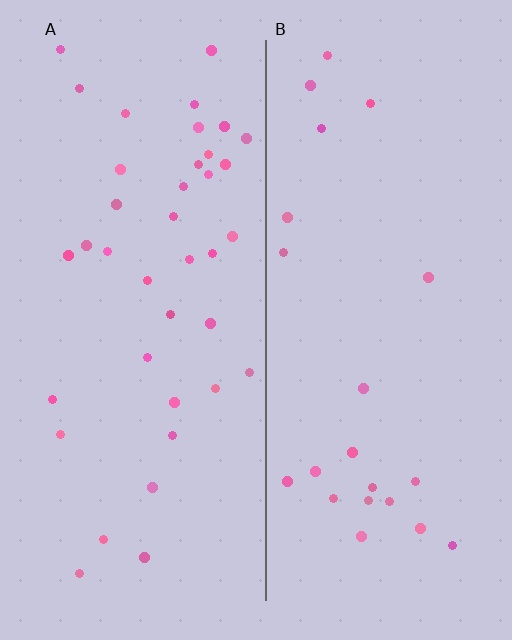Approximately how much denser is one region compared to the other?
Approximately 1.7× — region A over region B.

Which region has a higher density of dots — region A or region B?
A (the left).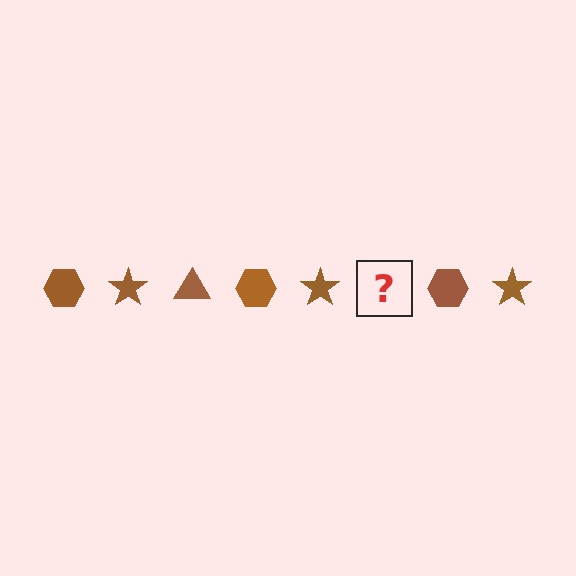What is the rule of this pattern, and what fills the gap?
The rule is that the pattern cycles through hexagon, star, triangle shapes in brown. The gap should be filled with a brown triangle.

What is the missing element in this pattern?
The missing element is a brown triangle.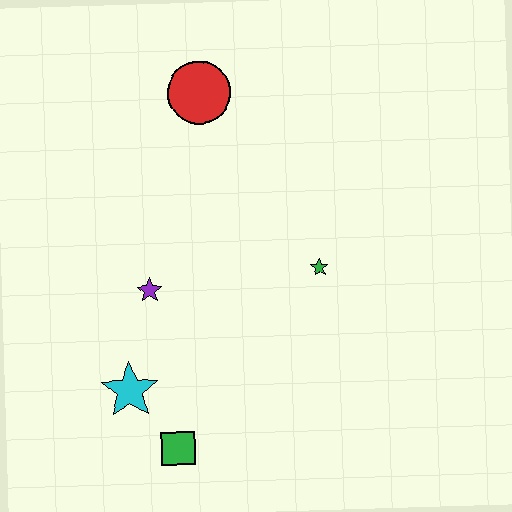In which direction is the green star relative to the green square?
The green star is above the green square.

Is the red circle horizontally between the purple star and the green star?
Yes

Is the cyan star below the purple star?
Yes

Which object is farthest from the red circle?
The green square is farthest from the red circle.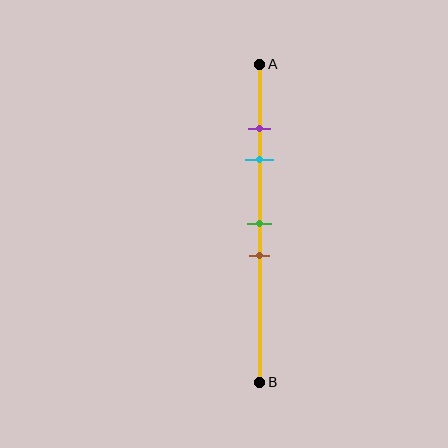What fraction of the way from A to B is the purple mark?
The purple mark is approximately 20% (0.2) of the way from A to B.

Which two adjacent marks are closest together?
The purple and cyan marks are the closest adjacent pair.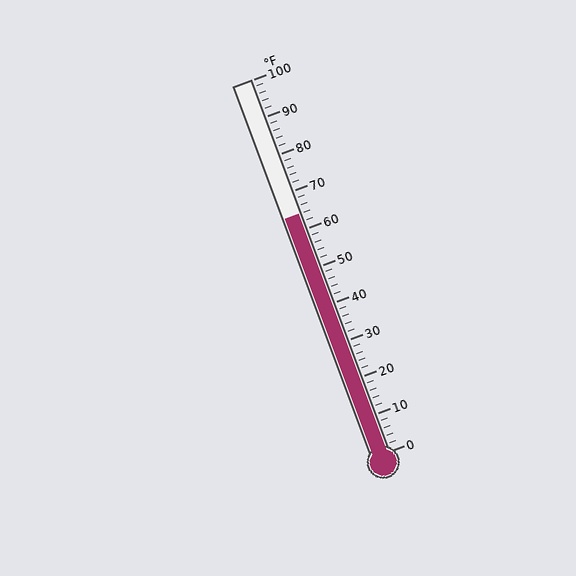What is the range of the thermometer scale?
The thermometer scale ranges from 0°F to 100°F.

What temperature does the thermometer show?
The thermometer shows approximately 64°F.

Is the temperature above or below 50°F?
The temperature is above 50°F.